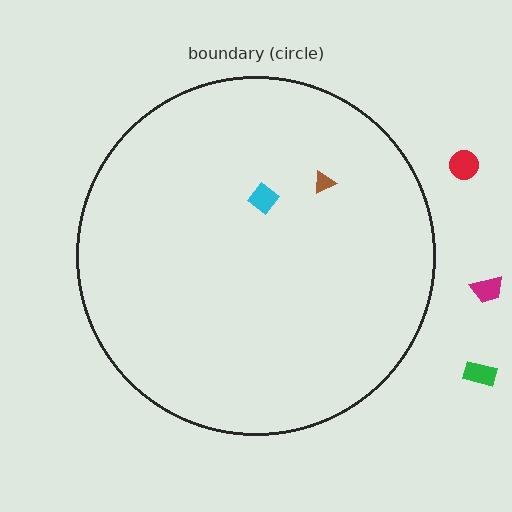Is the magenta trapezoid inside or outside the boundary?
Outside.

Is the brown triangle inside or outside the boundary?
Inside.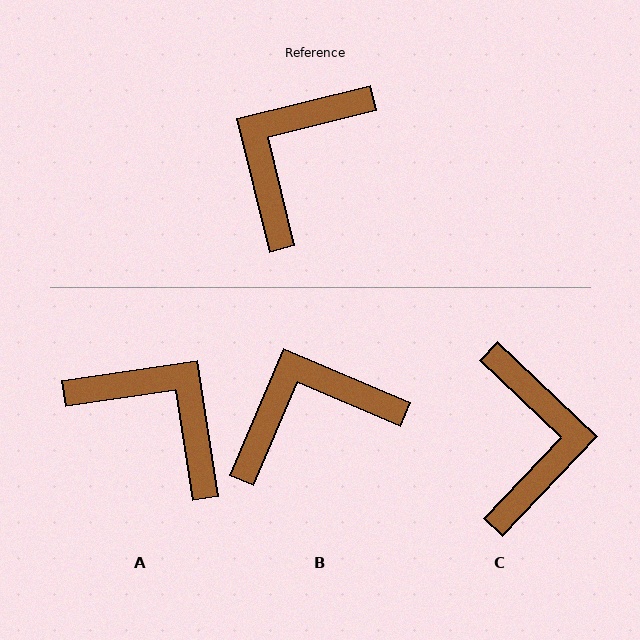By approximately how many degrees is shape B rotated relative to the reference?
Approximately 37 degrees clockwise.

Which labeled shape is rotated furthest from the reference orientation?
C, about 148 degrees away.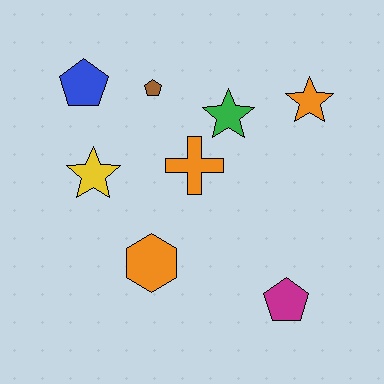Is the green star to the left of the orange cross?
No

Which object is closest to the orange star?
The green star is closest to the orange star.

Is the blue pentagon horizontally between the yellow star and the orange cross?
No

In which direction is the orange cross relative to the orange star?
The orange cross is to the left of the orange star.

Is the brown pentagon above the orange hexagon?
Yes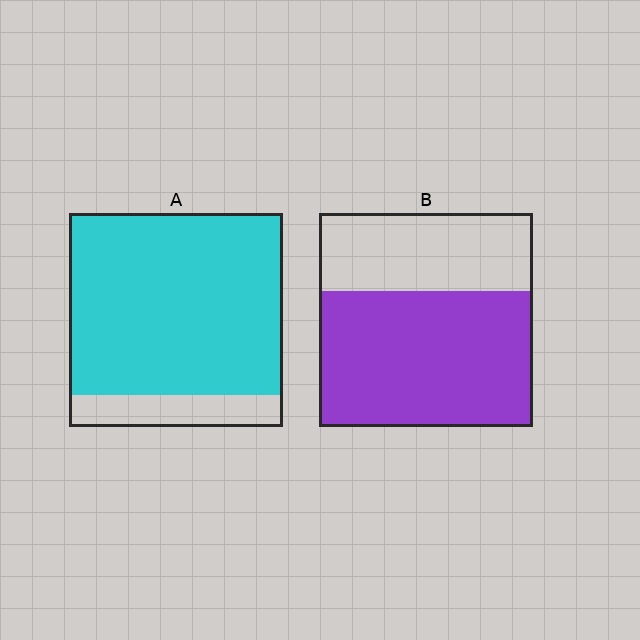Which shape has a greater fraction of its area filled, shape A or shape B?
Shape A.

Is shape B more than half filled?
Yes.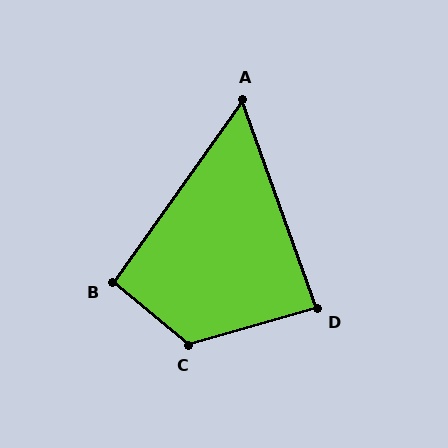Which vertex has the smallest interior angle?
A, at approximately 55 degrees.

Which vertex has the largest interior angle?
C, at approximately 125 degrees.